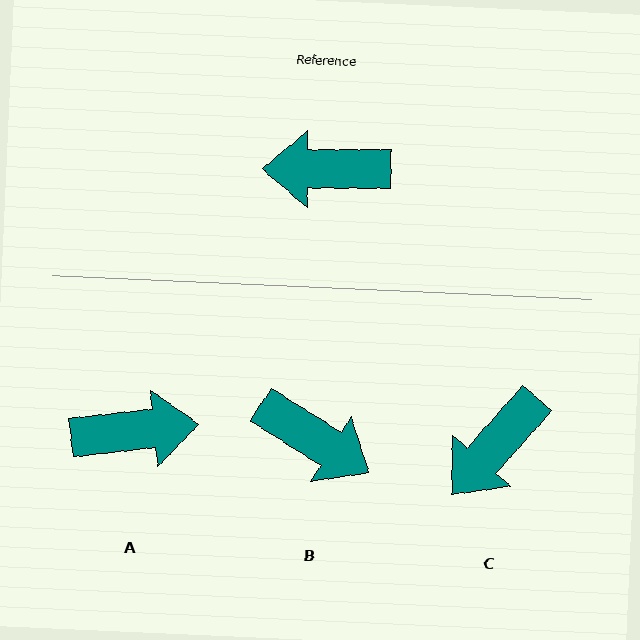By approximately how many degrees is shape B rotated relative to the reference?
Approximately 147 degrees counter-clockwise.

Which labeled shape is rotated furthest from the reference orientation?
A, about 174 degrees away.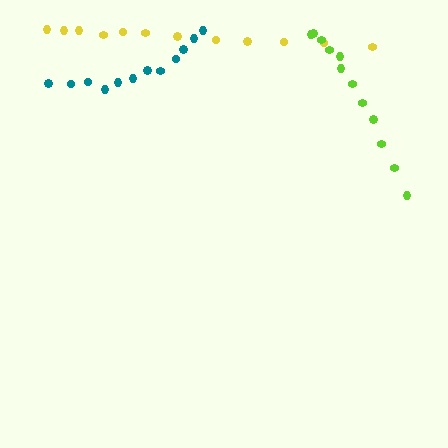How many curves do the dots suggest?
There are 3 distinct paths.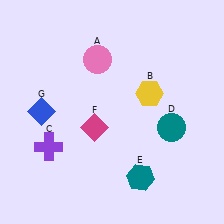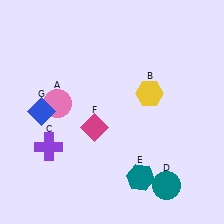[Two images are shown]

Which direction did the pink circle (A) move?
The pink circle (A) moved down.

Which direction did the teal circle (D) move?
The teal circle (D) moved down.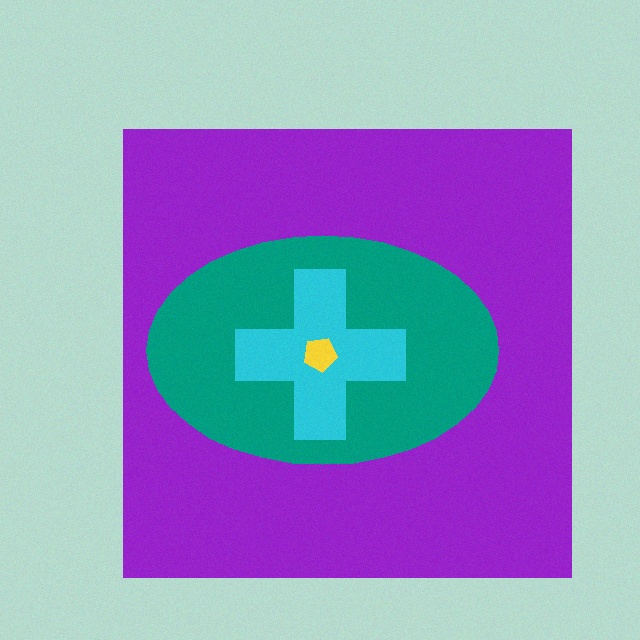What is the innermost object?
The yellow pentagon.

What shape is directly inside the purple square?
The teal ellipse.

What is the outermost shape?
The purple square.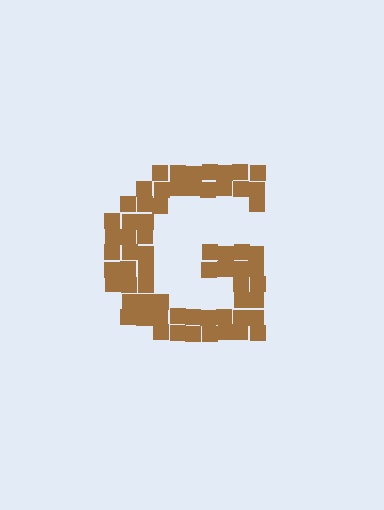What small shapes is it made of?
It is made of small squares.